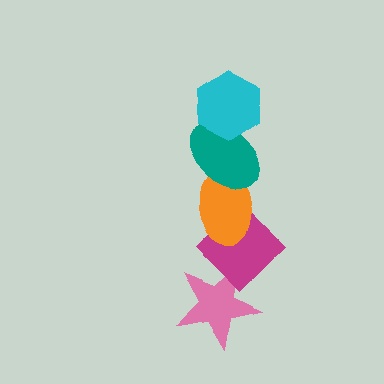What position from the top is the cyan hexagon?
The cyan hexagon is 1st from the top.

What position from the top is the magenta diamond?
The magenta diamond is 4th from the top.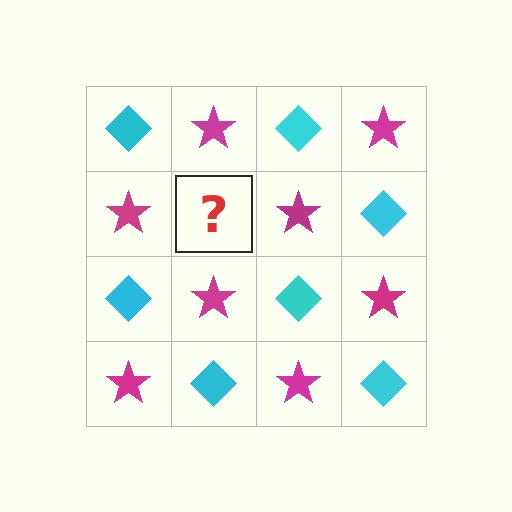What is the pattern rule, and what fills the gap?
The rule is that it alternates cyan diamond and magenta star in a checkerboard pattern. The gap should be filled with a cyan diamond.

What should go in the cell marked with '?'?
The missing cell should contain a cyan diamond.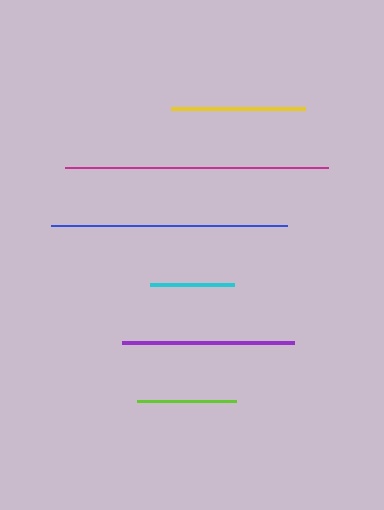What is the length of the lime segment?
The lime segment is approximately 99 pixels long.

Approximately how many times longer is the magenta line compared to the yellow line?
The magenta line is approximately 2.0 times the length of the yellow line.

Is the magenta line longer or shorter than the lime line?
The magenta line is longer than the lime line.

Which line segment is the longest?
The magenta line is the longest at approximately 263 pixels.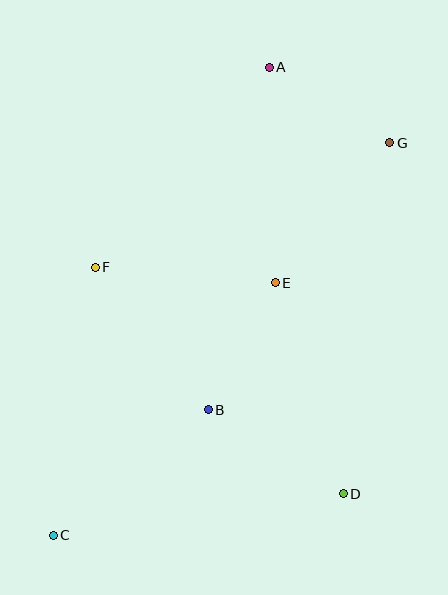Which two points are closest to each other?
Points A and G are closest to each other.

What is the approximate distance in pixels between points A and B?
The distance between A and B is approximately 348 pixels.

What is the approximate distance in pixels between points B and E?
The distance between B and E is approximately 144 pixels.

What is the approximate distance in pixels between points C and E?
The distance between C and E is approximately 336 pixels.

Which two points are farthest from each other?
Points C and G are farthest from each other.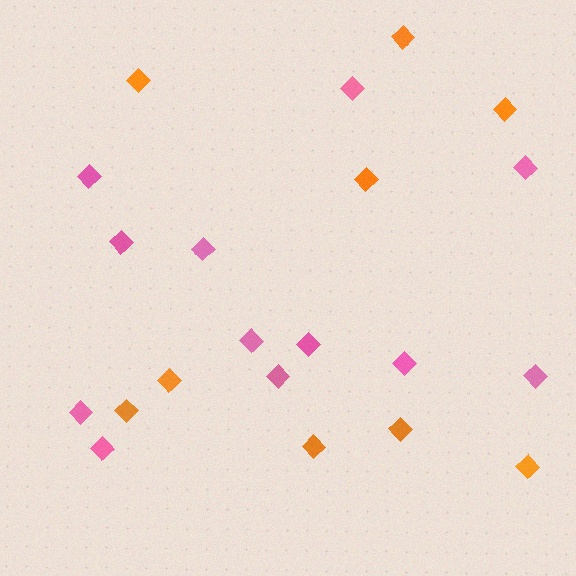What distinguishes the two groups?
There are 2 groups: one group of pink diamonds (12) and one group of orange diamonds (9).